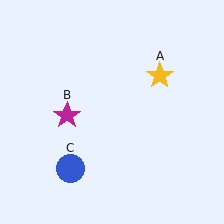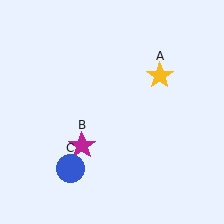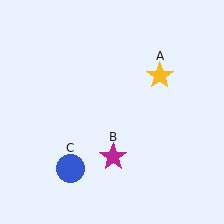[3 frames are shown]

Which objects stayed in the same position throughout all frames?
Yellow star (object A) and blue circle (object C) remained stationary.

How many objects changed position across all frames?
1 object changed position: magenta star (object B).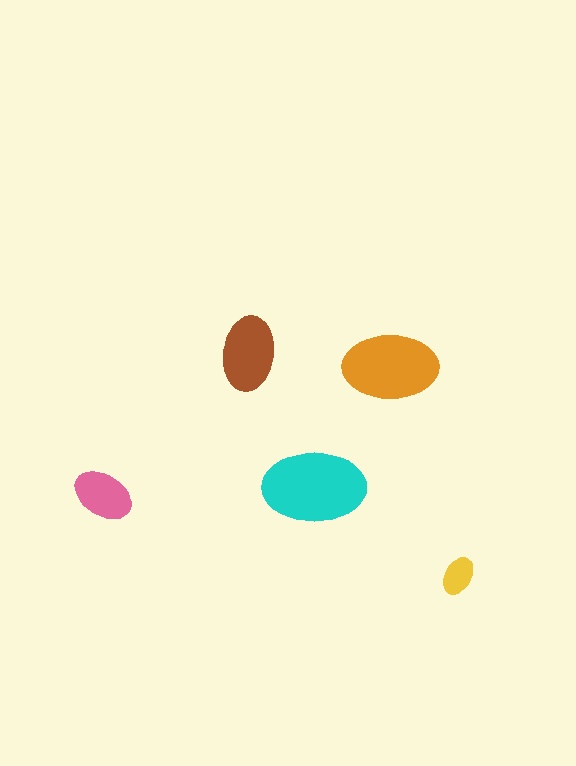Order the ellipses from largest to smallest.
the cyan one, the orange one, the brown one, the pink one, the yellow one.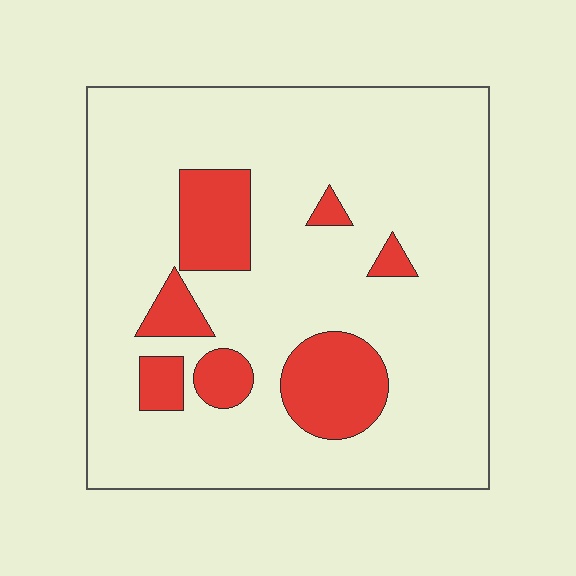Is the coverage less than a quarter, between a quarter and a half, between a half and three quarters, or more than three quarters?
Less than a quarter.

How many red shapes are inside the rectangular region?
7.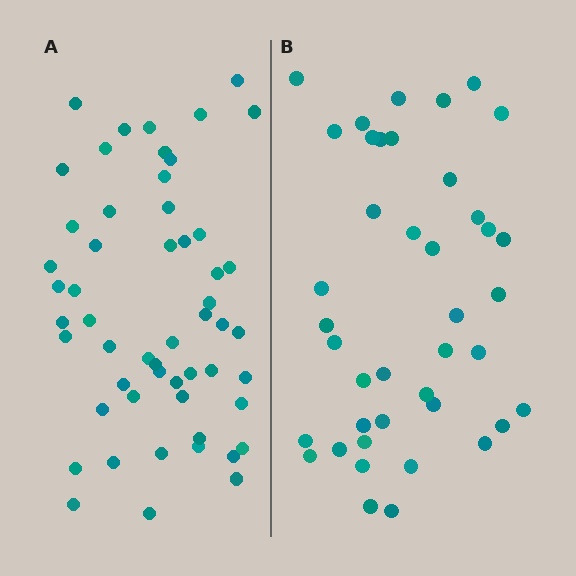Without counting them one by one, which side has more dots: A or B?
Region A (the left region) has more dots.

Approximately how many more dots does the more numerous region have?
Region A has approximately 15 more dots than region B.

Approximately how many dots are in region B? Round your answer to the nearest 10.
About 40 dots. (The exact count is 41, which rounds to 40.)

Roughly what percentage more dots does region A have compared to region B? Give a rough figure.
About 30% more.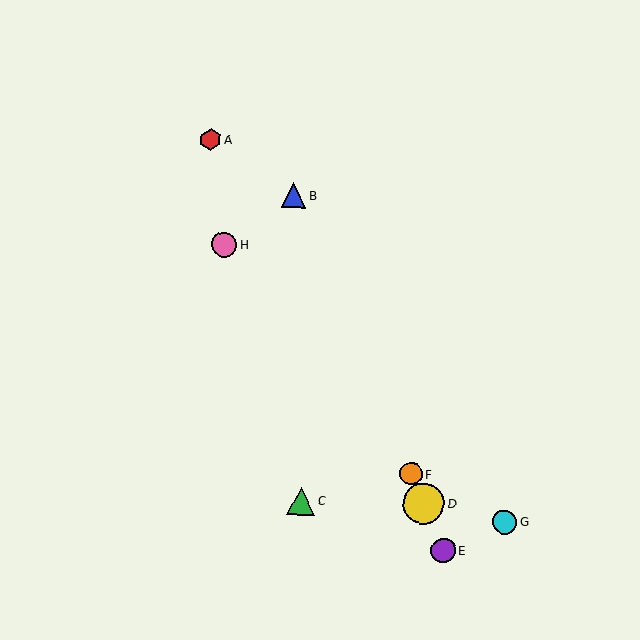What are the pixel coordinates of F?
Object F is at (411, 474).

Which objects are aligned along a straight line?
Objects B, D, E, F are aligned along a straight line.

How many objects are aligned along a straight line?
4 objects (B, D, E, F) are aligned along a straight line.